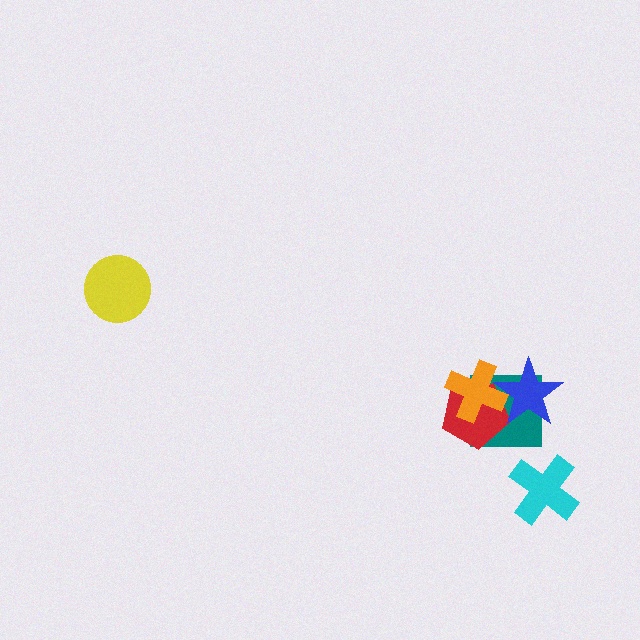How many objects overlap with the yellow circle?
0 objects overlap with the yellow circle.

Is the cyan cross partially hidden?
No, no other shape covers it.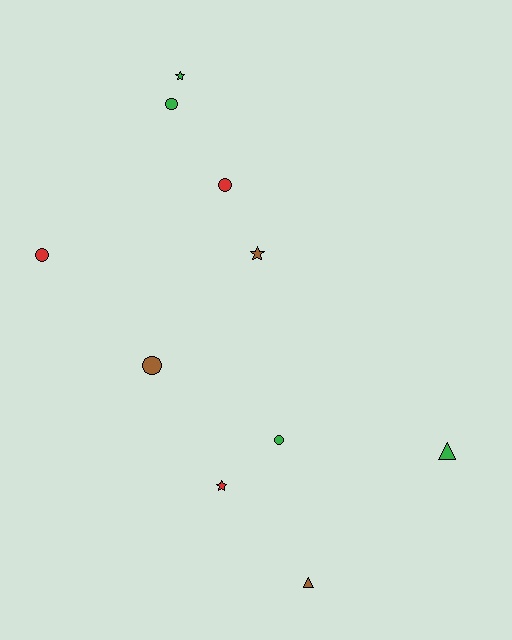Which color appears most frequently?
Green, with 4 objects.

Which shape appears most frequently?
Circle, with 5 objects.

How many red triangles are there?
There are no red triangles.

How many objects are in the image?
There are 10 objects.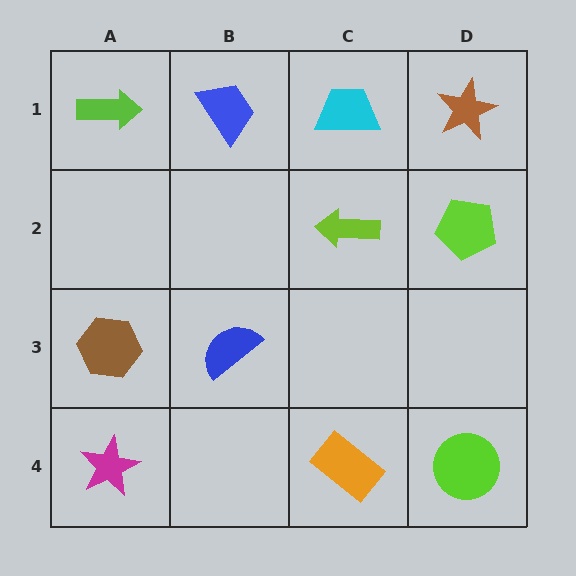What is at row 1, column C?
A cyan trapezoid.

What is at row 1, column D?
A brown star.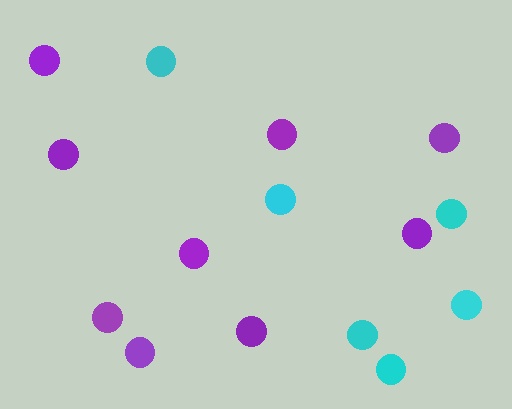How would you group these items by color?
There are 2 groups: one group of cyan circles (6) and one group of purple circles (9).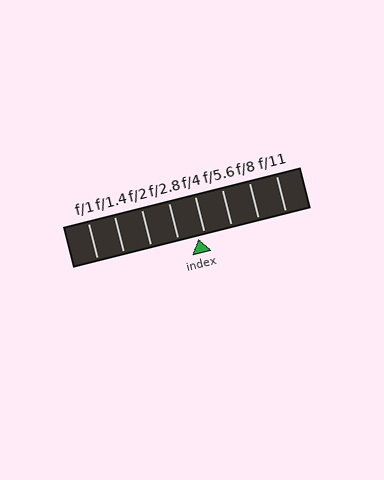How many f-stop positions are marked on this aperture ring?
There are 8 f-stop positions marked.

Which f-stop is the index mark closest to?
The index mark is closest to f/4.